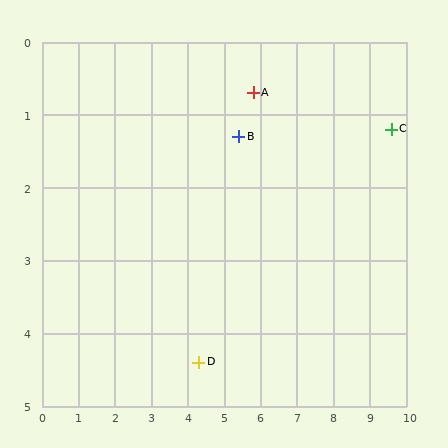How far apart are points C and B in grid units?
Points C and B are about 4.2 grid units apart.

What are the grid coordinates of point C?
Point C is at approximately (9.6, 1.2).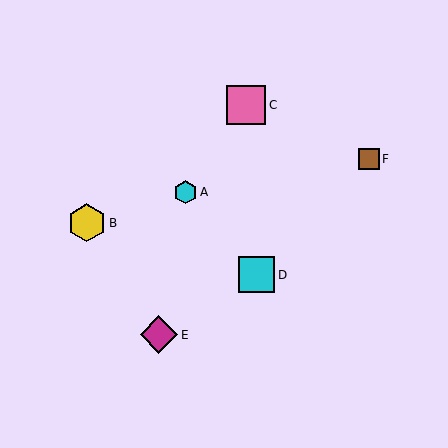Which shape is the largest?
The pink square (labeled C) is the largest.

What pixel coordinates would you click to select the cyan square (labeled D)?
Click at (257, 275) to select the cyan square D.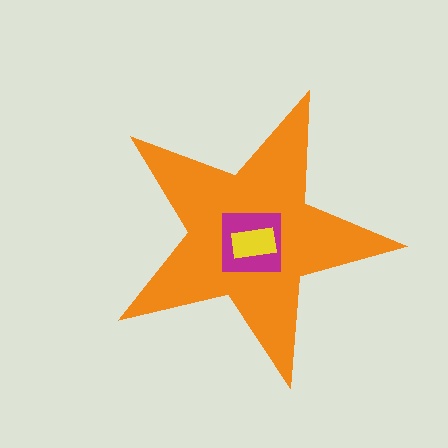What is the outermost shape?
The orange star.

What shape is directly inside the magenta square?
The yellow rectangle.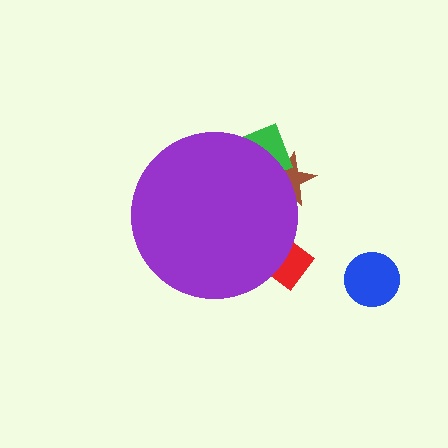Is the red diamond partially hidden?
Yes, the red diamond is partially hidden behind the purple circle.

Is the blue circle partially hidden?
No, the blue circle is fully visible.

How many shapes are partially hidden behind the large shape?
3 shapes are partially hidden.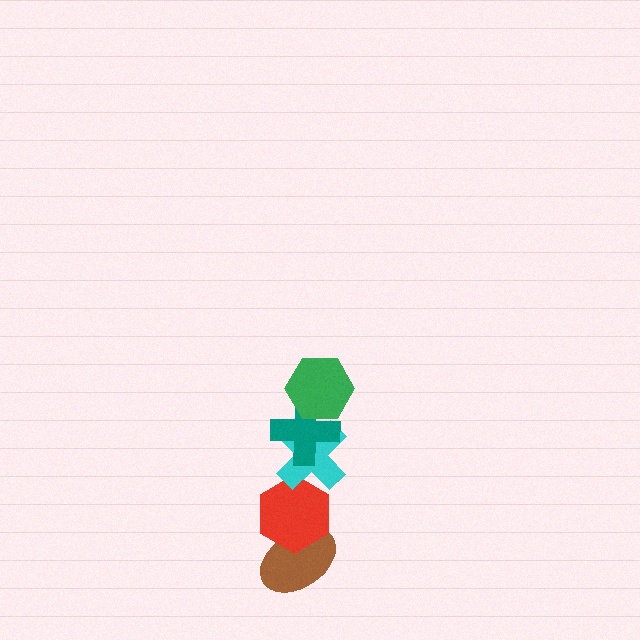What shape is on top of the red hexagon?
The cyan cross is on top of the red hexagon.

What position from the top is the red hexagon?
The red hexagon is 4th from the top.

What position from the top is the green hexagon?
The green hexagon is 1st from the top.